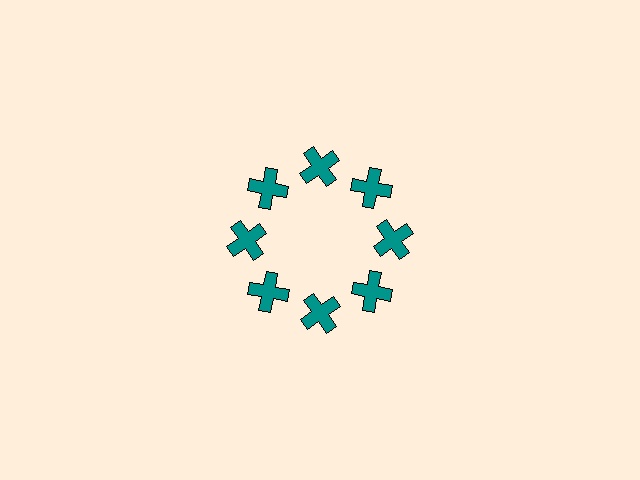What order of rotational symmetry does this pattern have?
This pattern has 8-fold rotational symmetry.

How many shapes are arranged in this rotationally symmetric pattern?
There are 8 shapes, arranged in 8 groups of 1.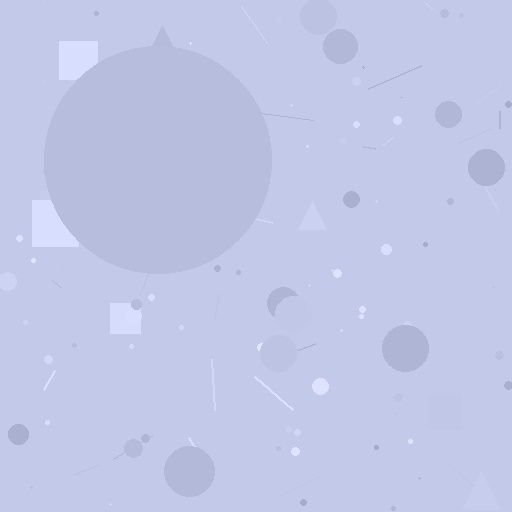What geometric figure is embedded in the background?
A circle is embedded in the background.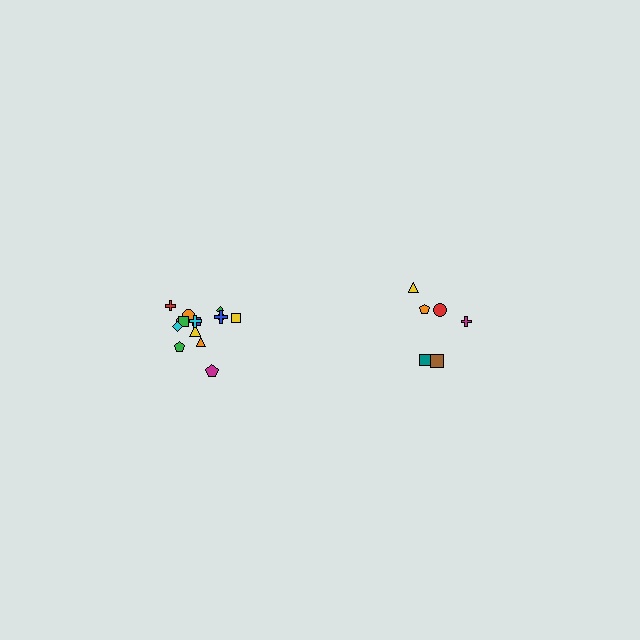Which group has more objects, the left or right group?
The left group.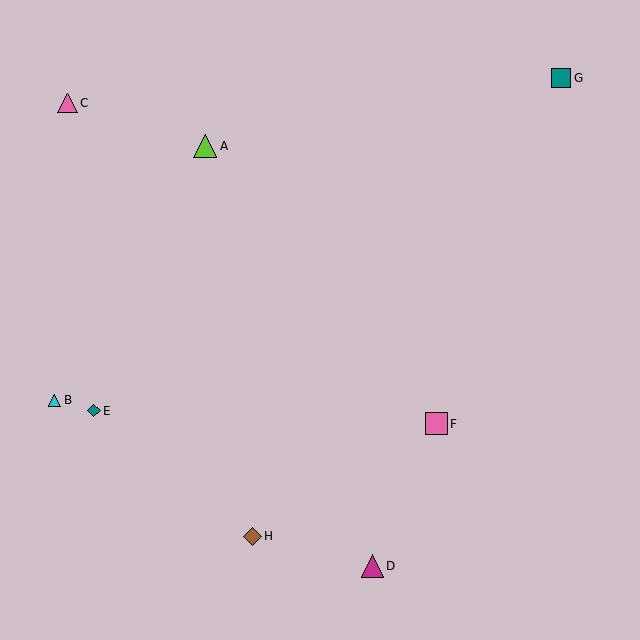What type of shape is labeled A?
Shape A is a lime triangle.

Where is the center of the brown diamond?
The center of the brown diamond is at (252, 536).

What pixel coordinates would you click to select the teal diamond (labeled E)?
Click at (94, 411) to select the teal diamond E.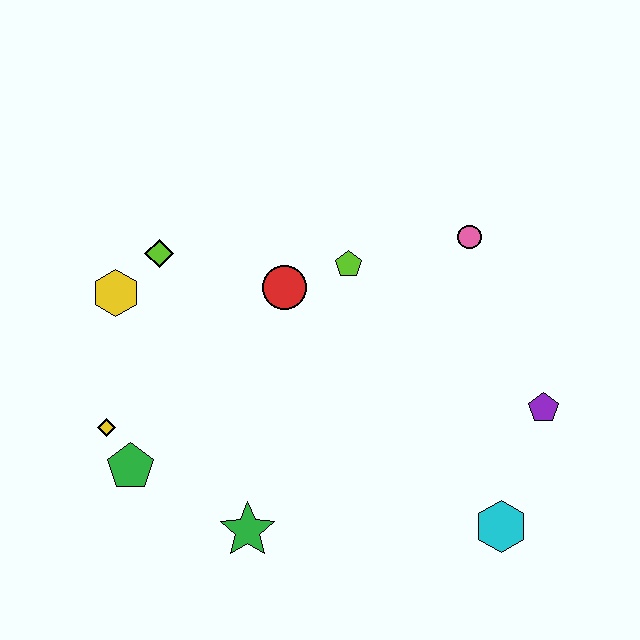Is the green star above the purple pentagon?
No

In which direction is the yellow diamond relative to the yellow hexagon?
The yellow diamond is below the yellow hexagon.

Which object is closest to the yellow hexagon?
The lime diamond is closest to the yellow hexagon.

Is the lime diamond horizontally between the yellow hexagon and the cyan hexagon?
Yes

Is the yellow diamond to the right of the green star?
No